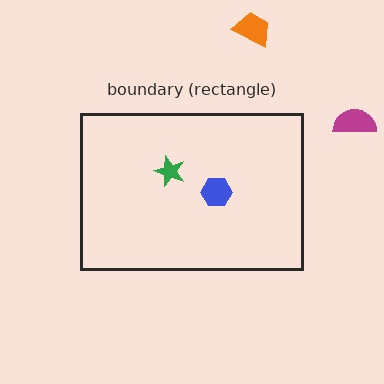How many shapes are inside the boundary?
2 inside, 2 outside.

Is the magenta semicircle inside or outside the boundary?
Outside.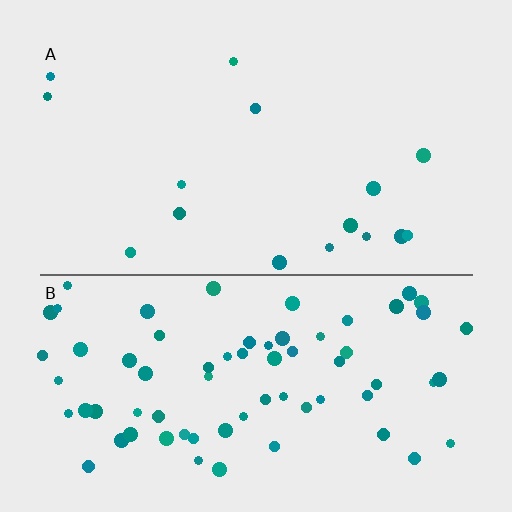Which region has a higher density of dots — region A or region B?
B (the bottom).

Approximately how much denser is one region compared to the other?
Approximately 4.5× — region B over region A.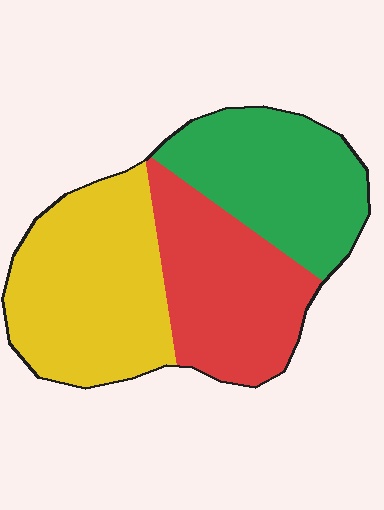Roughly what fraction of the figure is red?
Red covers around 30% of the figure.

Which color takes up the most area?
Yellow, at roughly 40%.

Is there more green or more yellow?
Yellow.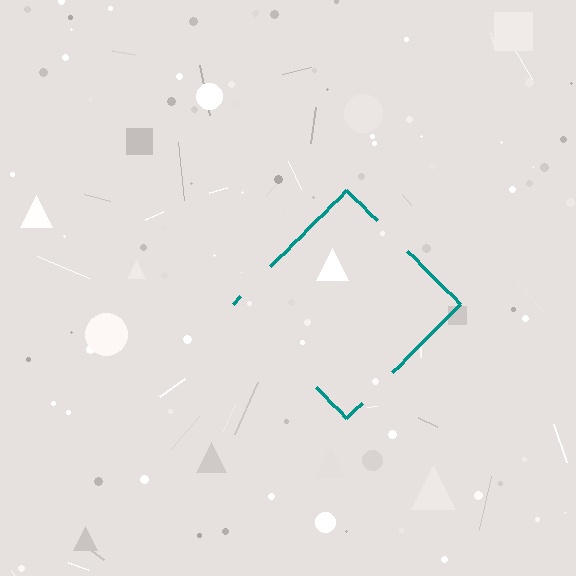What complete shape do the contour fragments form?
The contour fragments form a diamond.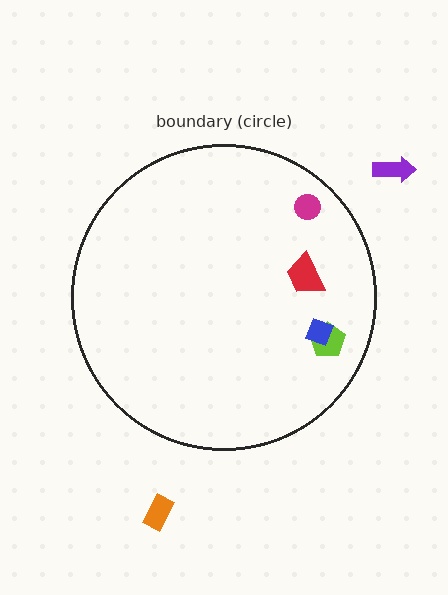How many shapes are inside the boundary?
4 inside, 2 outside.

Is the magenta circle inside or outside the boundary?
Inside.